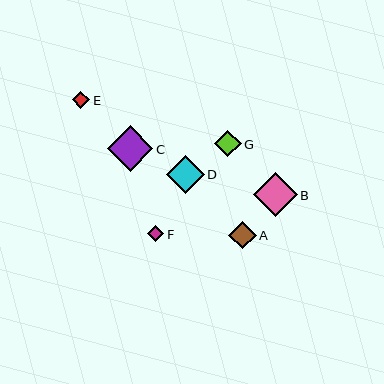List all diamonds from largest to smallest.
From largest to smallest: C, B, D, A, G, E, F.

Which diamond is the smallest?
Diamond F is the smallest with a size of approximately 16 pixels.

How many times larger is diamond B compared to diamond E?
Diamond B is approximately 2.5 times the size of diamond E.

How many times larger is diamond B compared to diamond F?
Diamond B is approximately 2.7 times the size of diamond F.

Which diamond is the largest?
Diamond C is the largest with a size of approximately 45 pixels.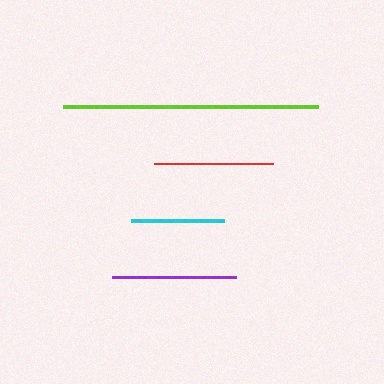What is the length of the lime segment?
The lime segment is approximately 256 pixels long.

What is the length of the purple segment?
The purple segment is approximately 124 pixels long.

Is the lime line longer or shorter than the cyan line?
The lime line is longer than the cyan line.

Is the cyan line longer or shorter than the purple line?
The purple line is longer than the cyan line.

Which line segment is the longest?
The lime line is the longest at approximately 256 pixels.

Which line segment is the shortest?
The cyan line is the shortest at approximately 94 pixels.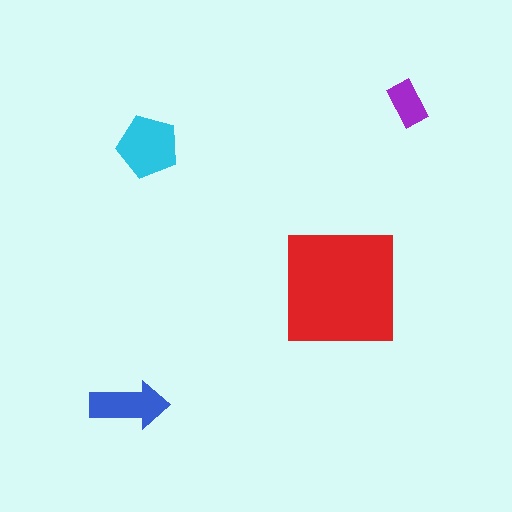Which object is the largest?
The red square.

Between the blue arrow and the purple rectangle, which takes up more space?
The blue arrow.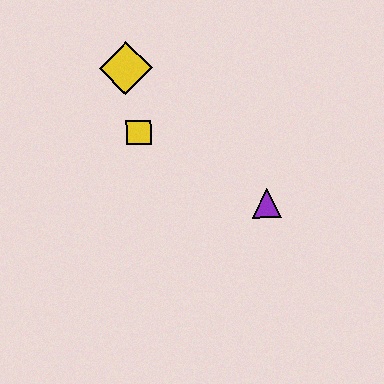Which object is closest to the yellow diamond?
The yellow square is closest to the yellow diamond.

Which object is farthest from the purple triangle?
The yellow diamond is farthest from the purple triangle.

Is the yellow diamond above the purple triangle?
Yes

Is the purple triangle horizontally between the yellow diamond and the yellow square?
No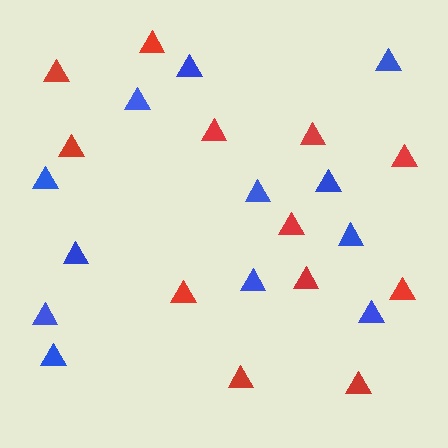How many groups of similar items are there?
There are 2 groups: one group of blue triangles (12) and one group of red triangles (12).